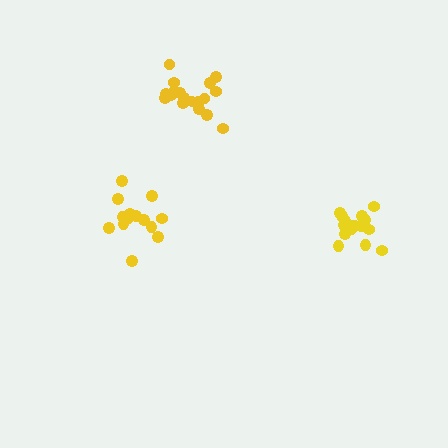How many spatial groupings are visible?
There are 3 spatial groupings.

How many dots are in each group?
Group 1: 14 dots, Group 2: 19 dots, Group 3: 16 dots (49 total).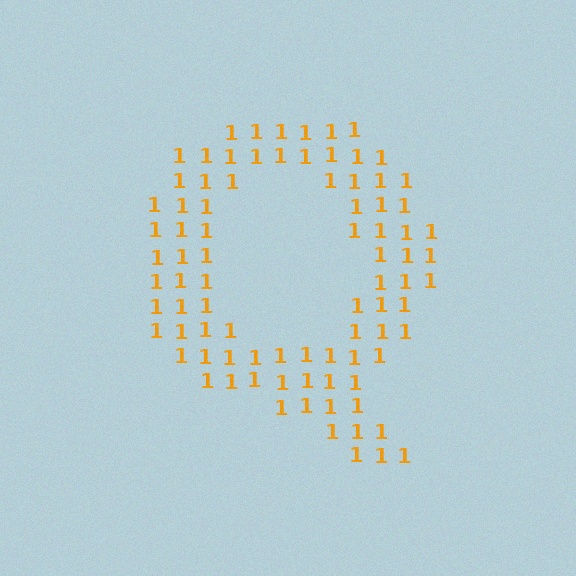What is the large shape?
The large shape is the letter Q.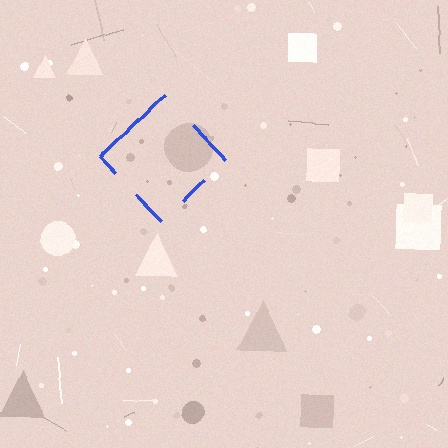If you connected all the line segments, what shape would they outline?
They would outline a diamond.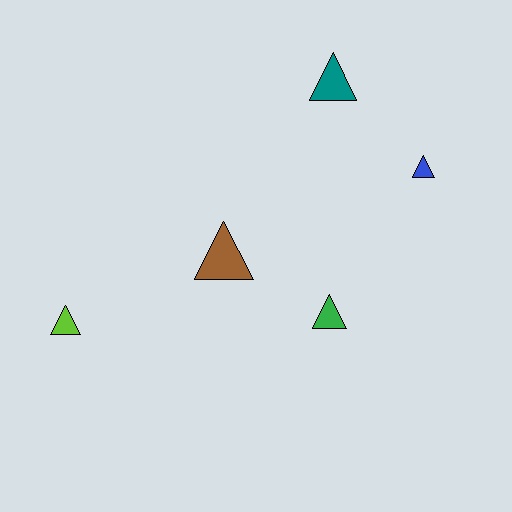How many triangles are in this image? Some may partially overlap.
There are 5 triangles.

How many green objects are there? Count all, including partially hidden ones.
There is 1 green object.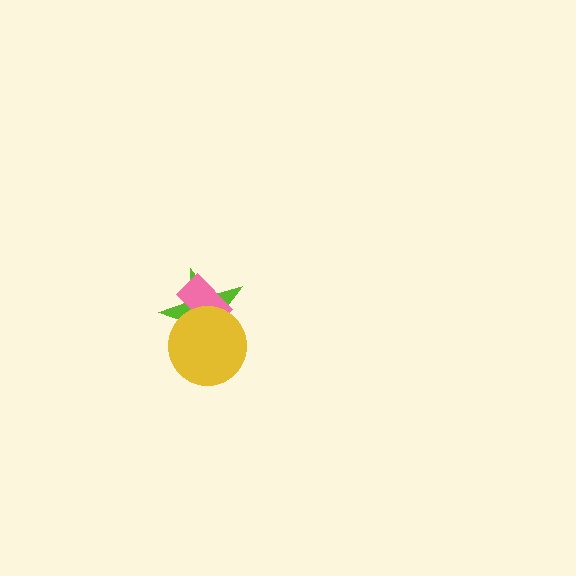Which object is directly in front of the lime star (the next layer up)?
The pink rectangle is directly in front of the lime star.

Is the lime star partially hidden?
Yes, it is partially covered by another shape.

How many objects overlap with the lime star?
2 objects overlap with the lime star.